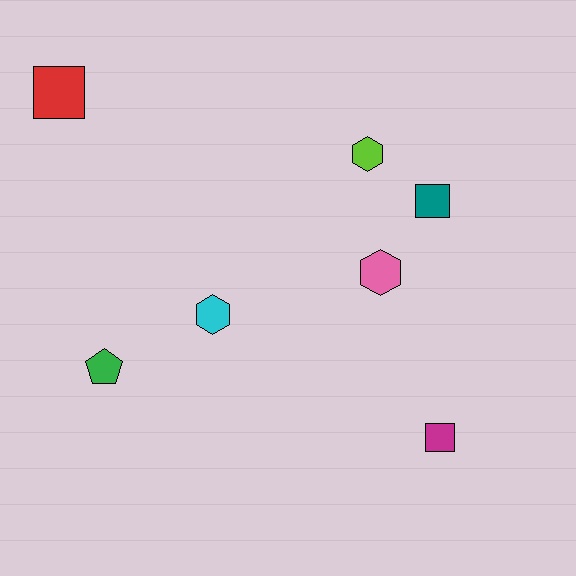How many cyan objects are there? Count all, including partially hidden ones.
There is 1 cyan object.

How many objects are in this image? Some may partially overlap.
There are 7 objects.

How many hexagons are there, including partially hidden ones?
There are 3 hexagons.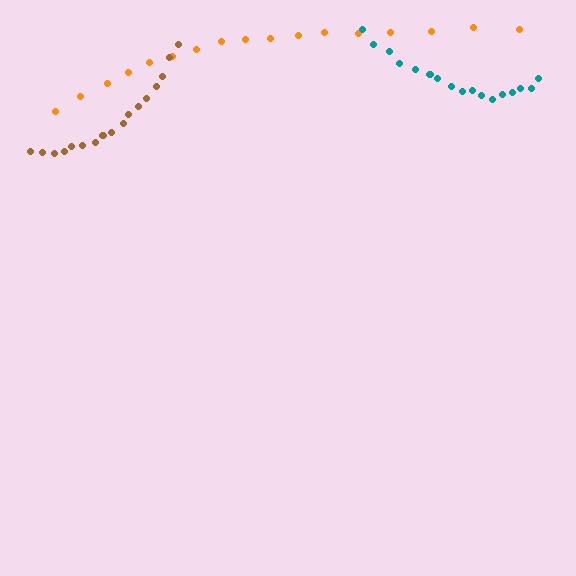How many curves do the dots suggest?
There are 3 distinct paths.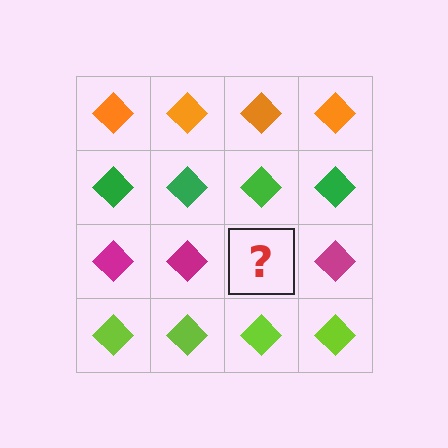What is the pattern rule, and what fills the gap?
The rule is that each row has a consistent color. The gap should be filled with a magenta diamond.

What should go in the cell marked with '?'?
The missing cell should contain a magenta diamond.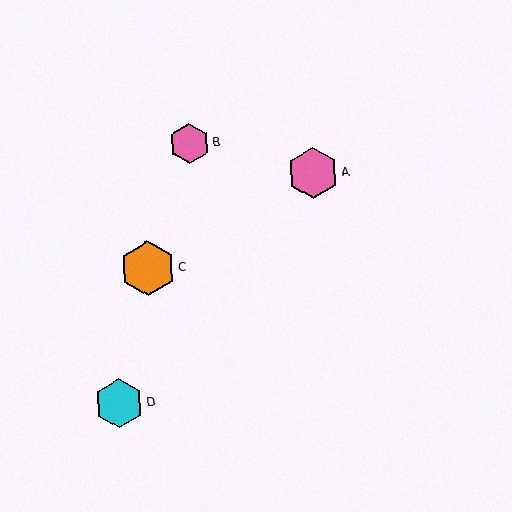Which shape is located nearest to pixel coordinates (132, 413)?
The cyan hexagon (labeled D) at (119, 403) is nearest to that location.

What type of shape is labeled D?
Shape D is a cyan hexagon.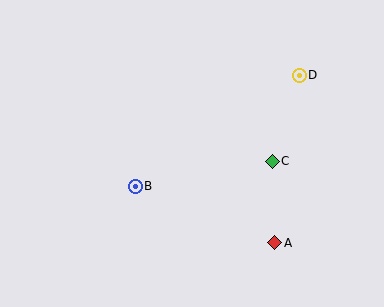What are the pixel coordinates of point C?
Point C is at (272, 161).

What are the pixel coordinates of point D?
Point D is at (299, 75).